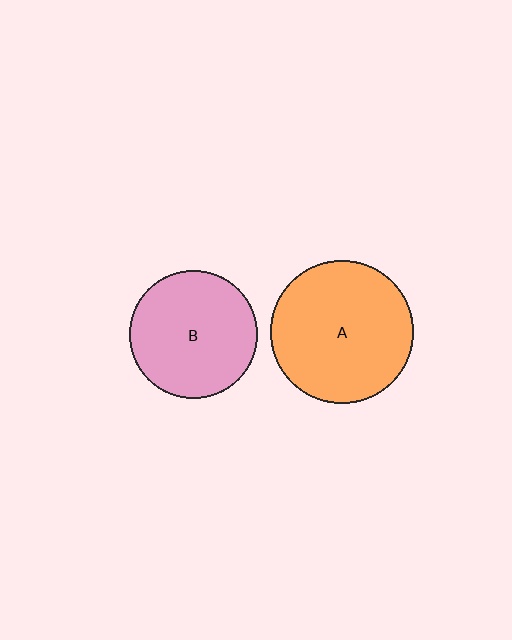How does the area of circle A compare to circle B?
Approximately 1.3 times.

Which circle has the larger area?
Circle A (orange).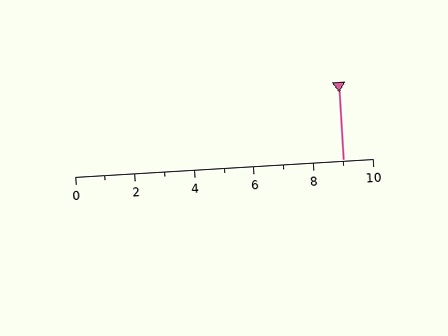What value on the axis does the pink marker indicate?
The marker indicates approximately 9.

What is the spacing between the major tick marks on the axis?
The major ticks are spaced 2 apart.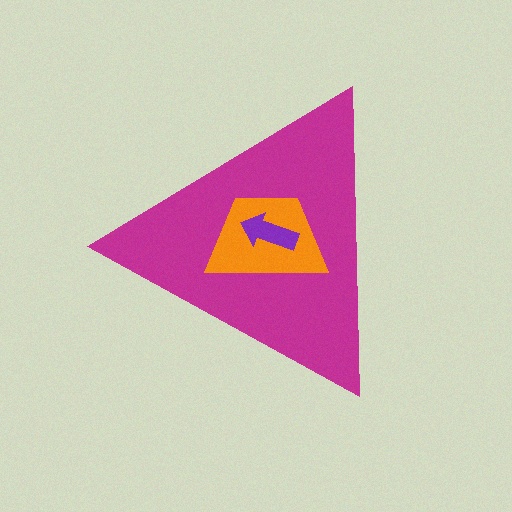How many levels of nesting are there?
3.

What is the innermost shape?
The purple arrow.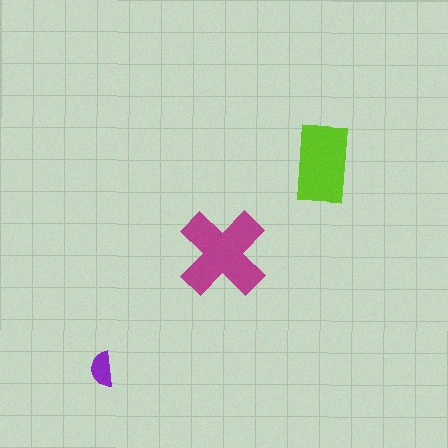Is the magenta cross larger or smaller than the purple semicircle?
Larger.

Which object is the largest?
The magenta cross.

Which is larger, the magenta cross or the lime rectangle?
The magenta cross.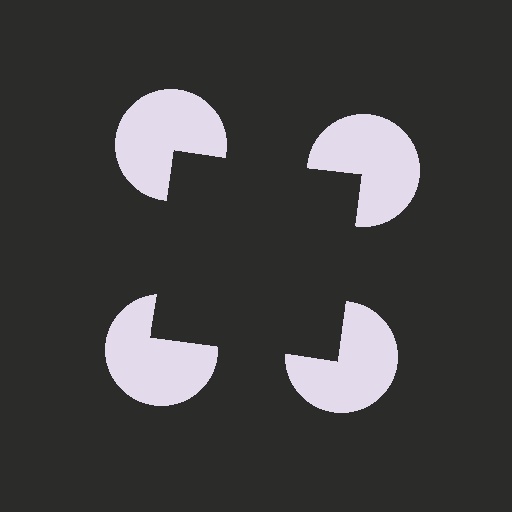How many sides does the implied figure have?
4 sides.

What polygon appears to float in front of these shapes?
An illusory square — its edges are inferred from the aligned wedge cuts in the pac-man discs, not physically drawn.